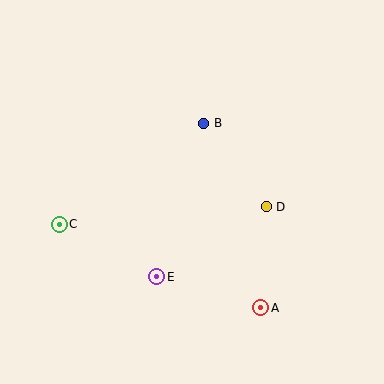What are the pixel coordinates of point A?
Point A is at (261, 308).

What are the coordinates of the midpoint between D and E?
The midpoint between D and E is at (211, 242).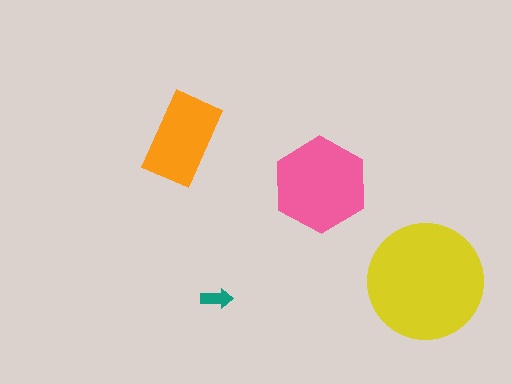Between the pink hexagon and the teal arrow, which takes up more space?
The pink hexagon.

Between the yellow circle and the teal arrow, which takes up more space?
The yellow circle.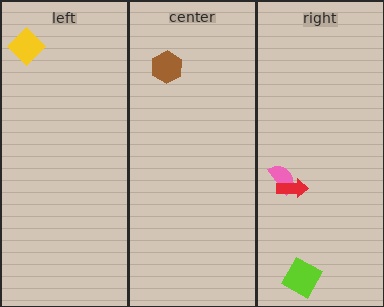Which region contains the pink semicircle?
The right region.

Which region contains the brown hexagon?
The center region.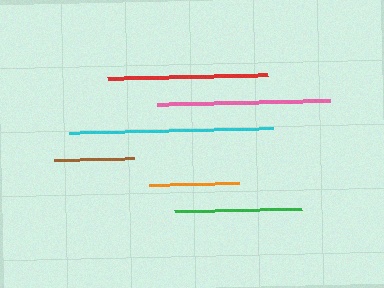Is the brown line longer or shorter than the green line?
The green line is longer than the brown line.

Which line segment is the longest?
The cyan line is the longest at approximately 204 pixels.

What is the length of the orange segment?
The orange segment is approximately 90 pixels long.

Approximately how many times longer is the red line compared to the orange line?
The red line is approximately 1.8 times the length of the orange line.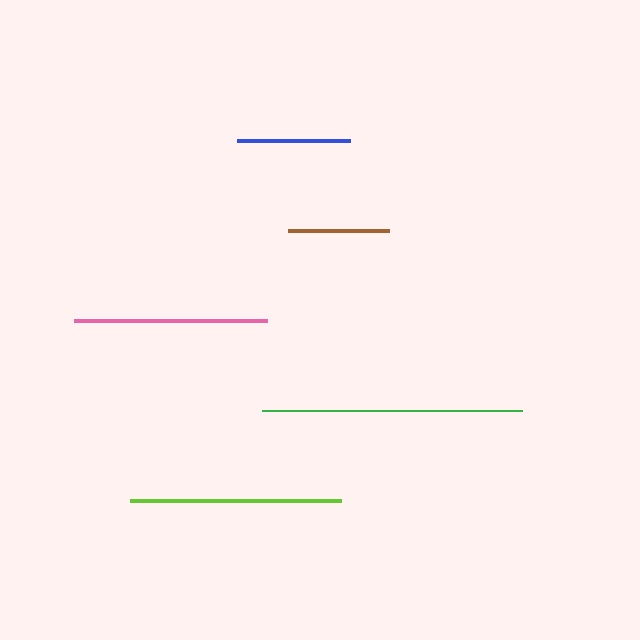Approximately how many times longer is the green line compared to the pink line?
The green line is approximately 1.3 times the length of the pink line.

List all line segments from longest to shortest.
From longest to shortest: green, lime, pink, blue, brown.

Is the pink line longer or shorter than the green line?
The green line is longer than the pink line.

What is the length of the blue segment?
The blue segment is approximately 113 pixels long.